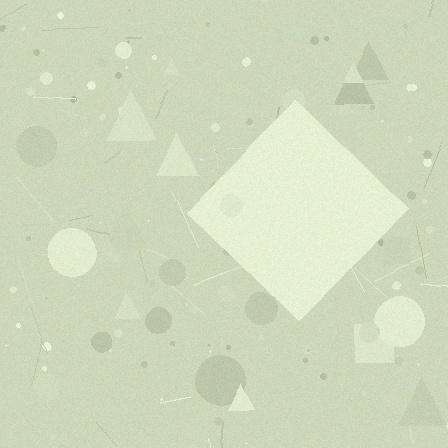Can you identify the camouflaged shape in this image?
The camouflaged shape is a diamond.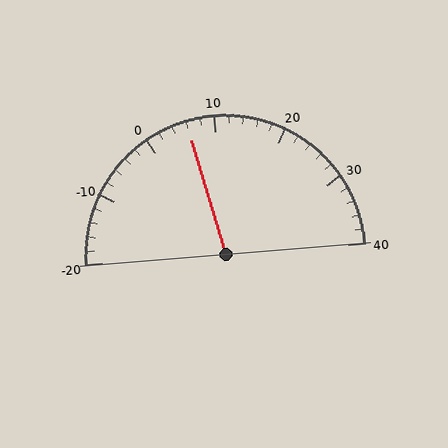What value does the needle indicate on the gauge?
The needle indicates approximately 6.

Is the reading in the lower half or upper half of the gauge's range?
The reading is in the lower half of the range (-20 to 40).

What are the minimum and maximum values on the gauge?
The gauge ranges from -20 to 40.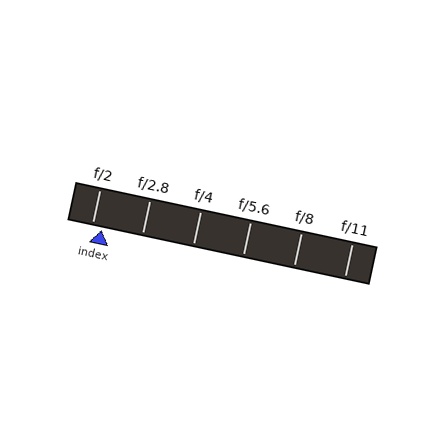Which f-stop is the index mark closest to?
The index mark is closest to f/2.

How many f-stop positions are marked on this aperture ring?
There are 6 f-stop positions marked.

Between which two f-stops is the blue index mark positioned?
The index mark is between f/2 and f/2.8.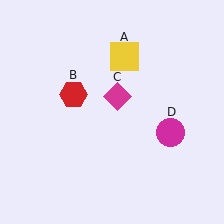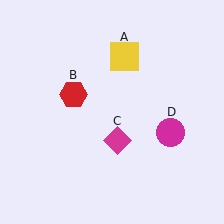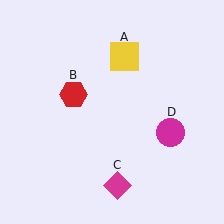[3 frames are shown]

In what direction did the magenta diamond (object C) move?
The magenta diamond (object C) moved down.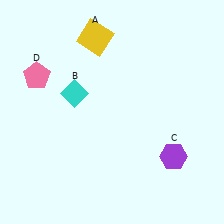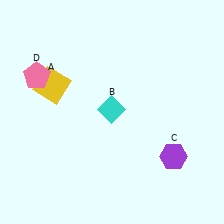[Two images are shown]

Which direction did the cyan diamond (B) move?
The cyan diamond (B) moved right.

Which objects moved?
The objects that moved are: the yellow square (A), the cyan diamond (B).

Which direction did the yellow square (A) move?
The yellow square (A) moved down.